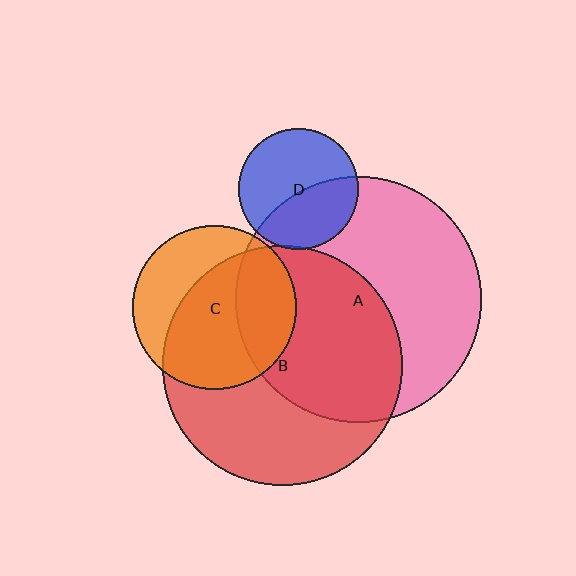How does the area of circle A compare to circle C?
Approximately 2.3 times.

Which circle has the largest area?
Circle A (pink).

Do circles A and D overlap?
Yes.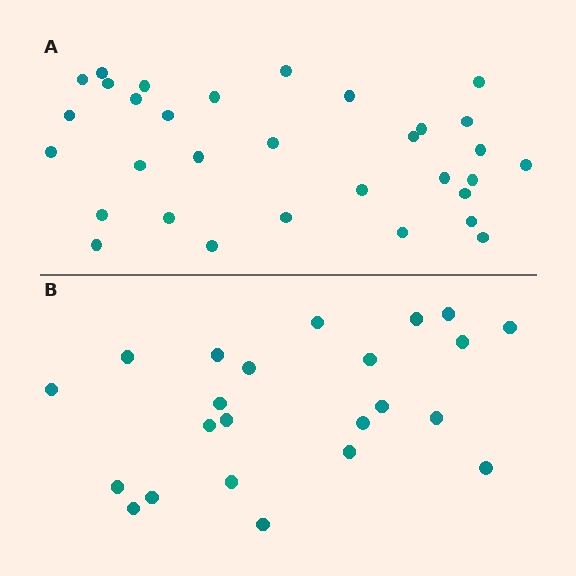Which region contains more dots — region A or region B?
Region A (the top region) has more dots.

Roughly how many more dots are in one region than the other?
Region A has roughly 8 or so more dots than region B.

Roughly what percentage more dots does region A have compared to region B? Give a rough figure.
About 40% more.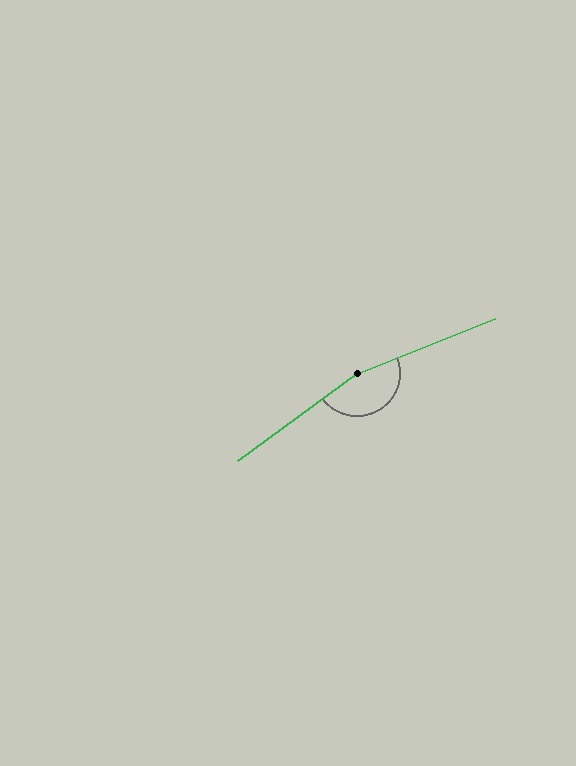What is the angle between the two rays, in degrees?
Approximately 165 degrees.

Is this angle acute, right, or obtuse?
It is obtuse.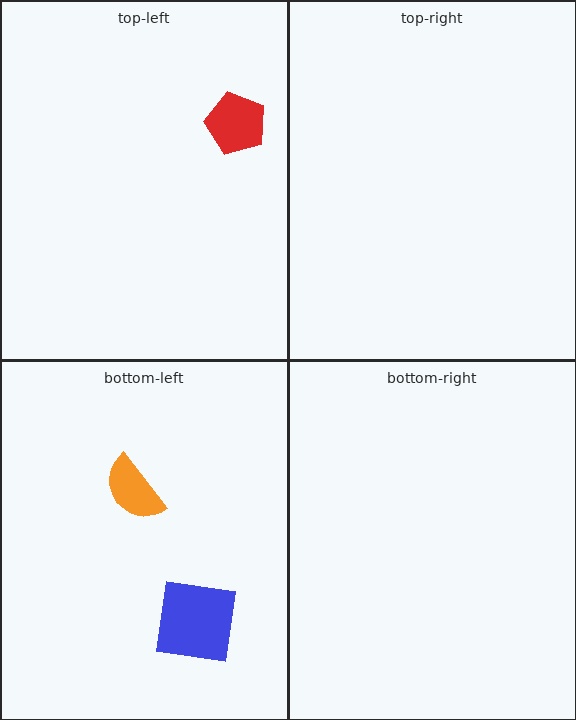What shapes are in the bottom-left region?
The blue square, the orange semicircle.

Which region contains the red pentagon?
The top-left region.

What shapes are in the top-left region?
The red pentagon.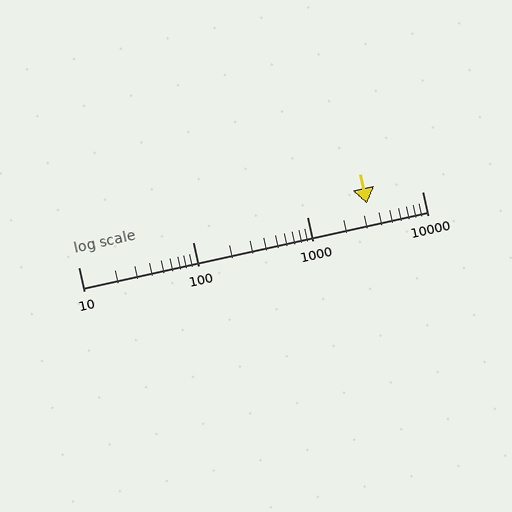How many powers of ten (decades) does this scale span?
The scale spans 3 decades, from 10 to 10000.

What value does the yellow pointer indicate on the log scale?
The pointer indicates approximately 3300.